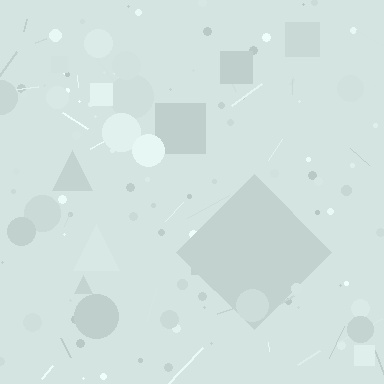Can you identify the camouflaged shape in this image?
The camouflaged shape is a diamond.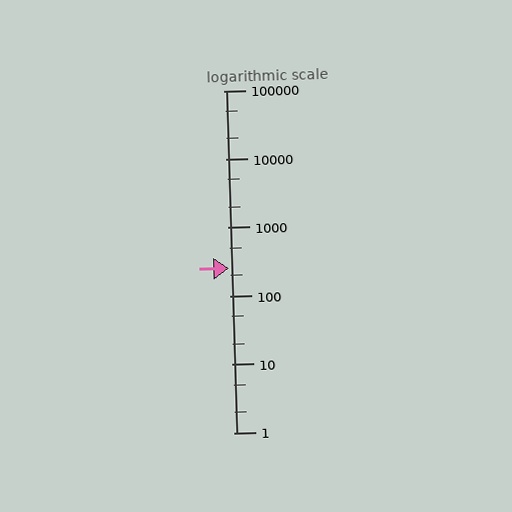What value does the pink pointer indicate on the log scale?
The pointer indicates approximately 250.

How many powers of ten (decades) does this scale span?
The scale spans 5 decades, from 1 to 100000.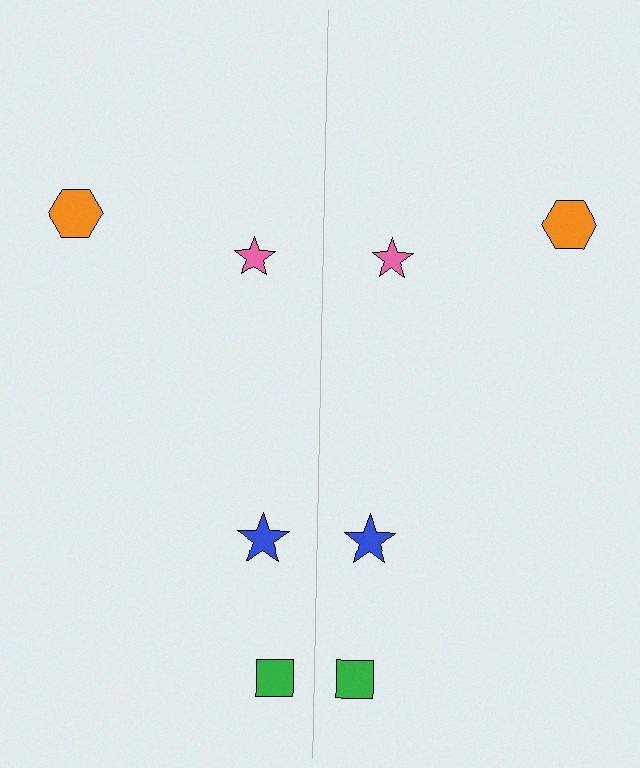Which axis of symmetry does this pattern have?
The pattern has a vertical axis of symmetry running through the center of the image.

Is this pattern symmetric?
Yes, this pattern has bilateral (reflection) symmetry.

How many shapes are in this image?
There are 8 shapes in this image.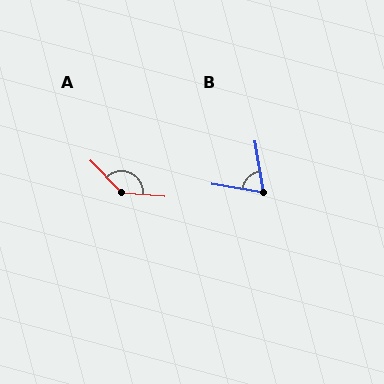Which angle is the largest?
A, at approximately 138 degrees.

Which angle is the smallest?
B, at approximately 71 degrees.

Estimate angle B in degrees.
Approximately 71 degrees.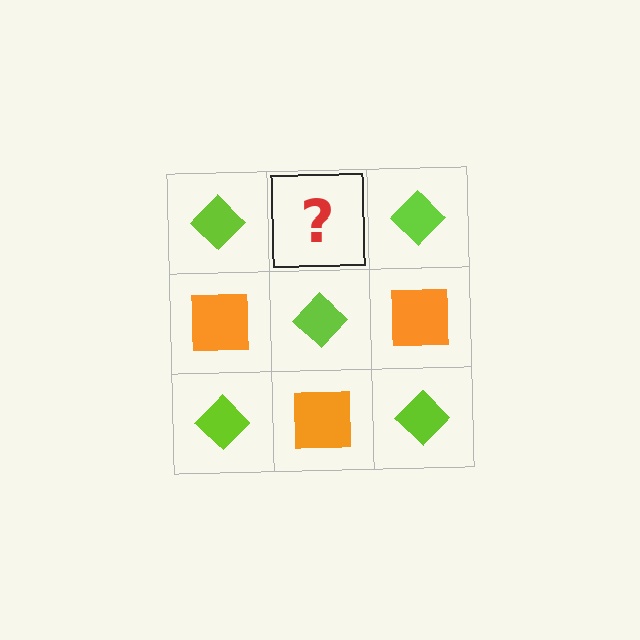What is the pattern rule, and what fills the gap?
The rule is that it alternates lime diamond and orange square in a checkerboard pattern. The gap should be filled with an orange square.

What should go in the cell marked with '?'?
The missing cell should contain an orange square.